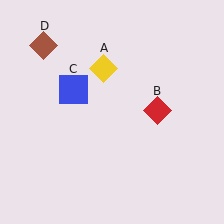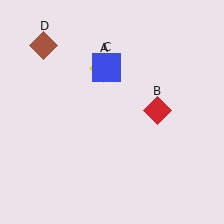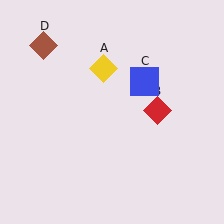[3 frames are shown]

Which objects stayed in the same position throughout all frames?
Yellow diamond (object A) and red diamond (object B) and brown diamond (object D) remained stationary.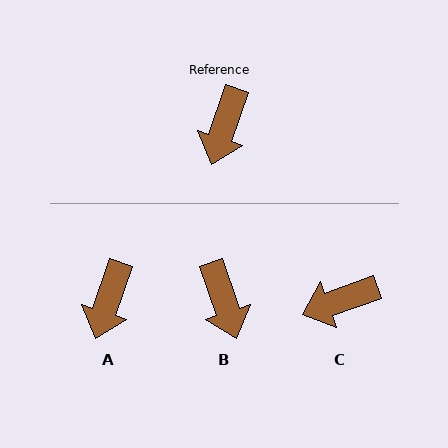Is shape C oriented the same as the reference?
No, it is off by about 51 degrees.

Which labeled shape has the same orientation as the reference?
A.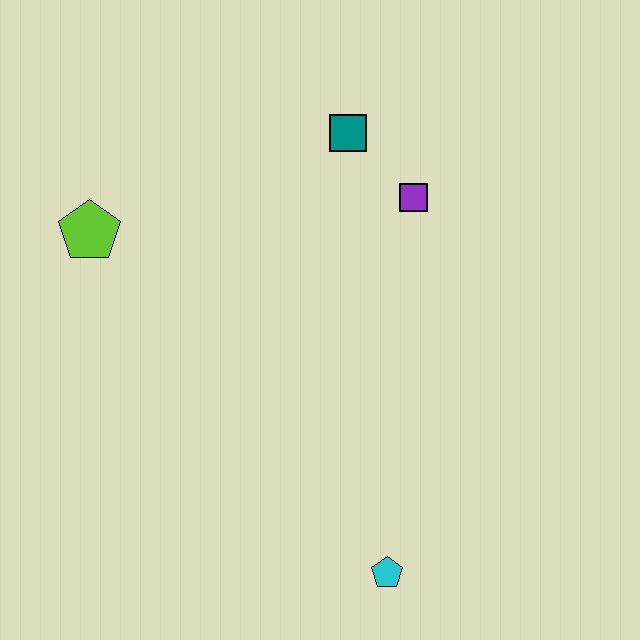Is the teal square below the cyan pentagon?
No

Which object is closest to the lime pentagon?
The teal square is closest to the lime pentagon.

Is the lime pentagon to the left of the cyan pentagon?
Yes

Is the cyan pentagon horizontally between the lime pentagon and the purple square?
Yes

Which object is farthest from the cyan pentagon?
The lime pentagon is farthest from the cyan pentagon.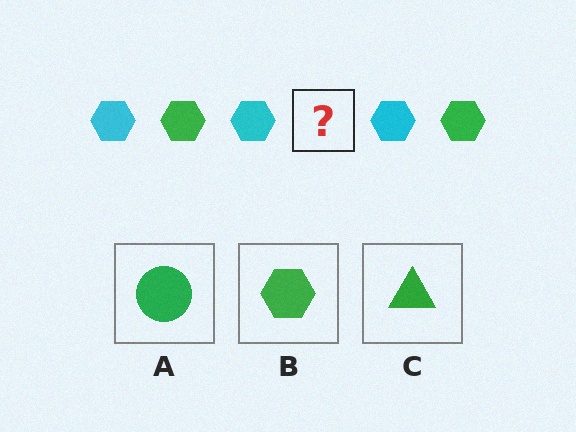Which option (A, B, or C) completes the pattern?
B.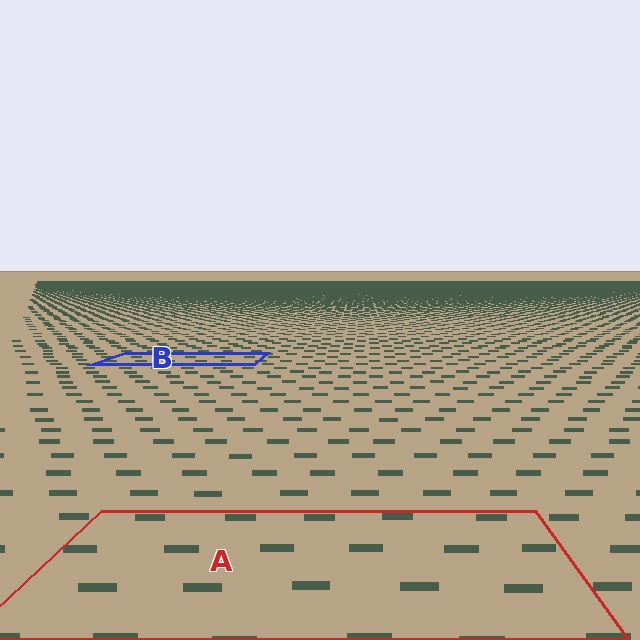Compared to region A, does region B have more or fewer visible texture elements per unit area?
Region B has more texture elements per unit area — they are packed more densely because it is farther away.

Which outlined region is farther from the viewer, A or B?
Region B is farther from the viewer — the texture elements inside it appear smaller and more densely packed.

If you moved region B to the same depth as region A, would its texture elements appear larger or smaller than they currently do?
They would appear larger. At a closer depth, the same texture elements are projected at a bigger on-screen size.